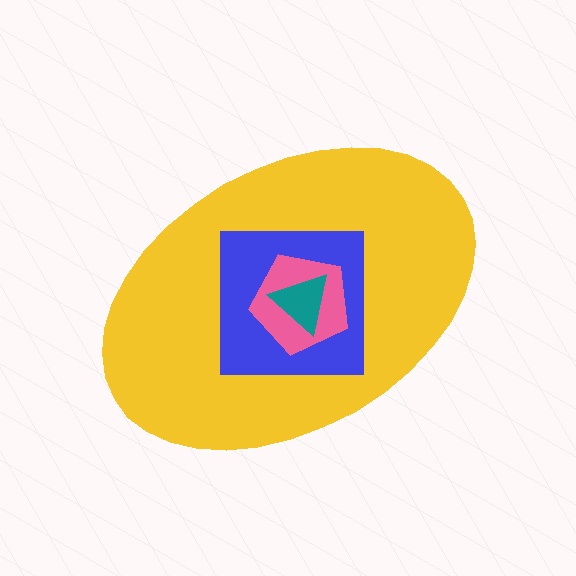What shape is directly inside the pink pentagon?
The teal triangle.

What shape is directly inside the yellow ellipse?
The blue square.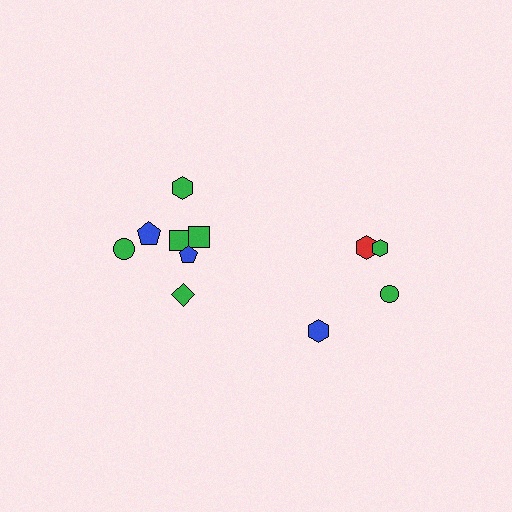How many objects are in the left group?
There are 7 objects.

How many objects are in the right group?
There are 4 objects.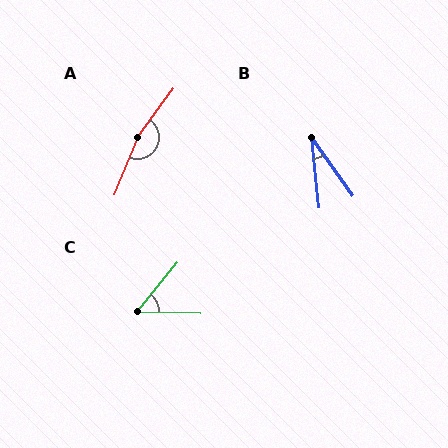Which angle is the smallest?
B, at approximately 29 degrees.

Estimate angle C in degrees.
Approximately 52 degrees.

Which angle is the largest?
A, at approximately 165 degrees.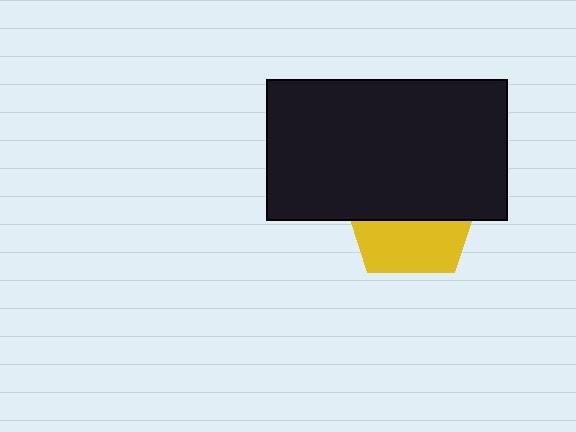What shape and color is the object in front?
The object in front is a black rectangle.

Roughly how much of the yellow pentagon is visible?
A small part of it is visible (roughly 40%).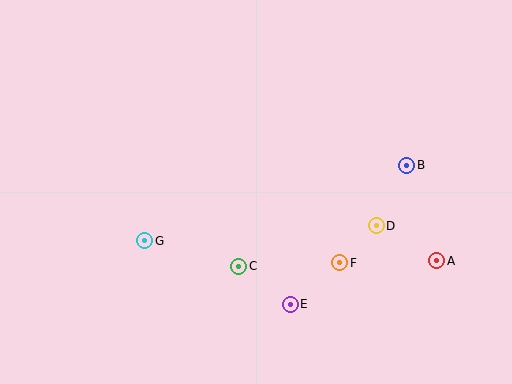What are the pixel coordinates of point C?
Point C is at (239, 266).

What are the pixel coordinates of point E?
Point E is at (290, 304).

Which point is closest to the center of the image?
Point C at (239, 266) is closest to the center.